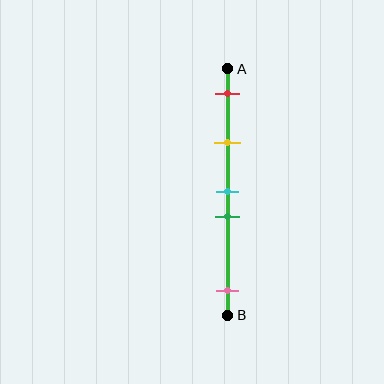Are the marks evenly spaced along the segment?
No, the marks are not evenly spaced.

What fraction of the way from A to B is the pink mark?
The pink mark is approximately 90% (0.9) of the way from A to B.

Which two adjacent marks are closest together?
The cyan and green marks are the closest adjacent pair.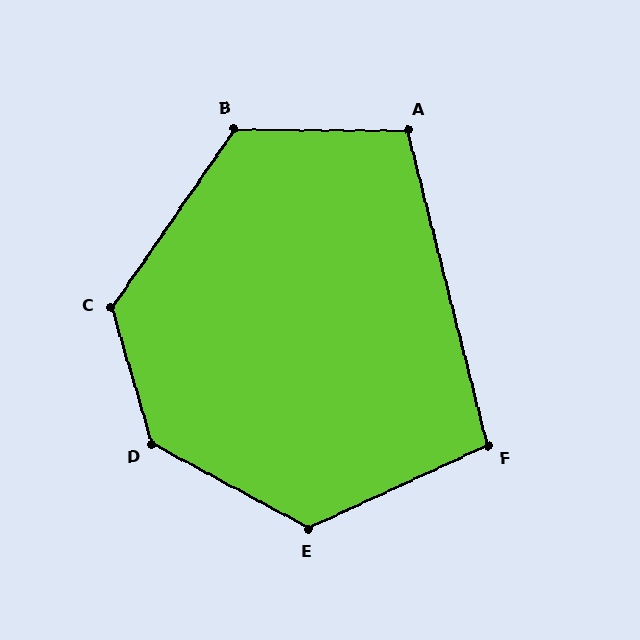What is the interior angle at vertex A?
Approximately 104 degrees (obtuse).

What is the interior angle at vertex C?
Approximately 129 degrees (obtuse).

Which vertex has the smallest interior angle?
F, at approximately 101 degrees.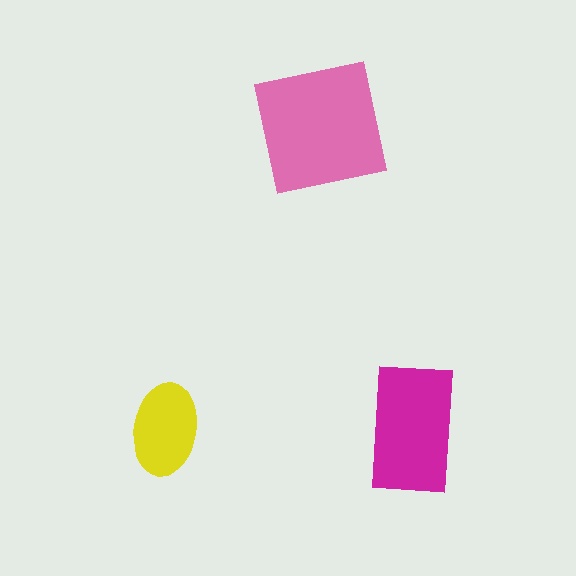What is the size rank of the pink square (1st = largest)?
1st.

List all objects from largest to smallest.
The pink square, the magenta rectangle, the yellow ellipse.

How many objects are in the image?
There are 3 objects in the image.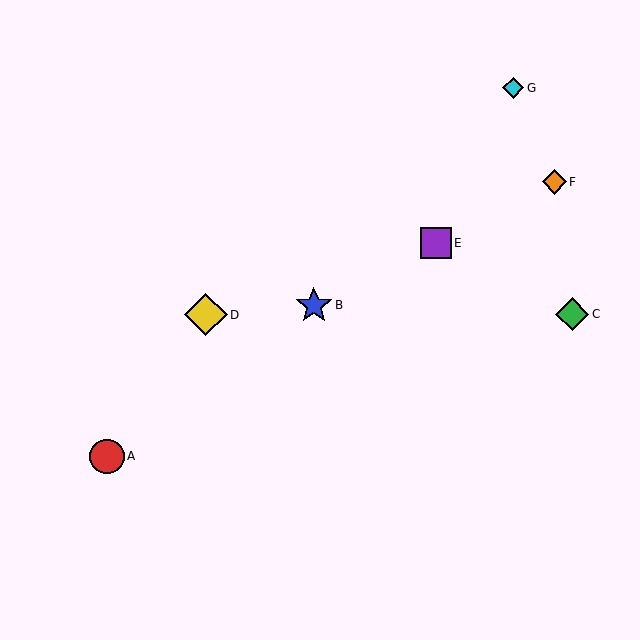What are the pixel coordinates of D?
Object D is at (206, 315).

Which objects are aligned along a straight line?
Objects B, E, F are aligned along a straight line.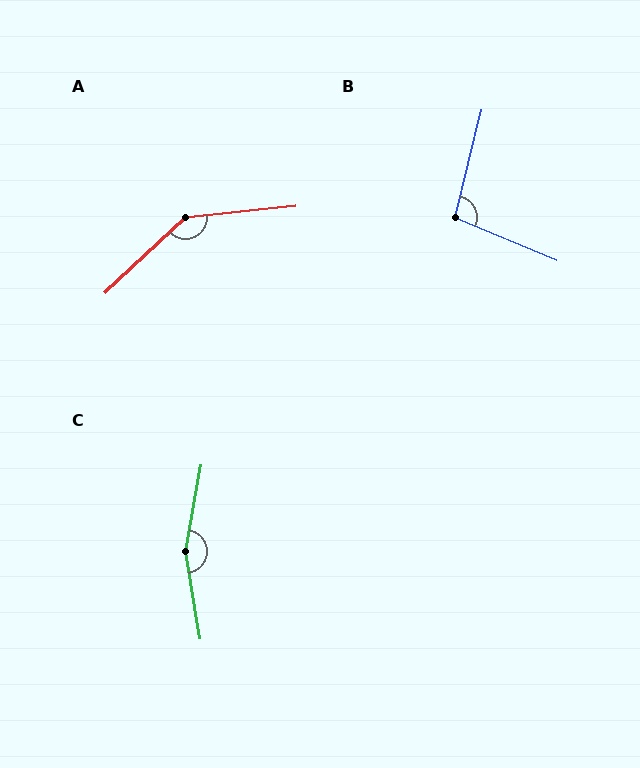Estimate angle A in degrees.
Approximately 143 degrees.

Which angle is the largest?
C, at approximately 160 degrees.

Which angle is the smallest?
B, at approximately 99 degrees.